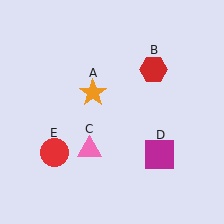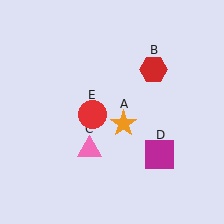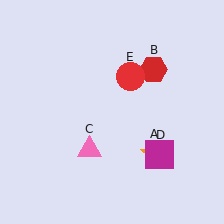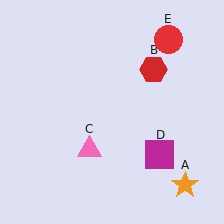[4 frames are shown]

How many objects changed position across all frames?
2 objects changed position: orange star (object A), red circle (object E).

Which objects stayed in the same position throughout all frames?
Red hexagon (object B) and pink triangle (object C) and magenta square (object D) remained stationary.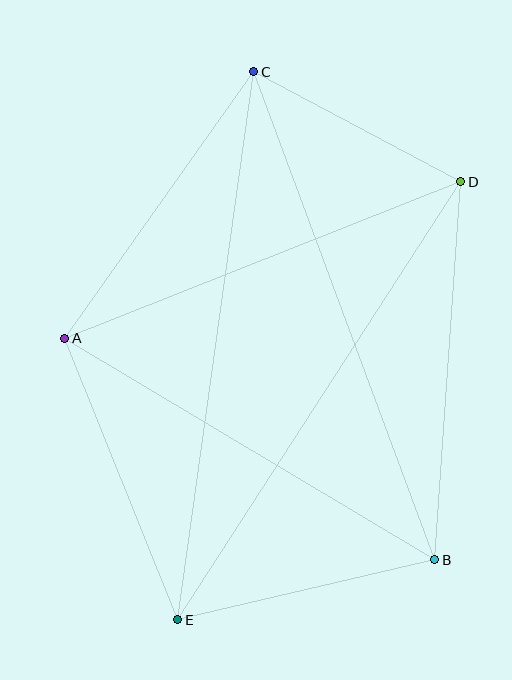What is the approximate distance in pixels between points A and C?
The distance between A and C is approximately 327 pixels.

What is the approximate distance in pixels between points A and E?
The distance between A and E is approximately 303 pixels.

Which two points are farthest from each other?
Points C and E are farthest from each other.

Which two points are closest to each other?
Points C and D are closest to each other.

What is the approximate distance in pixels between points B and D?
The distance between B and D is approximately 379 pixels.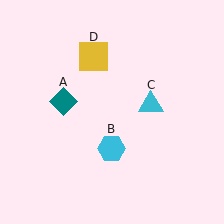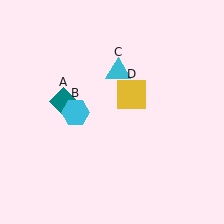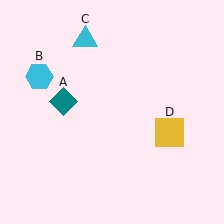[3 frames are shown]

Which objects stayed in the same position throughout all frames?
Teal diamond (object A) remained stationary.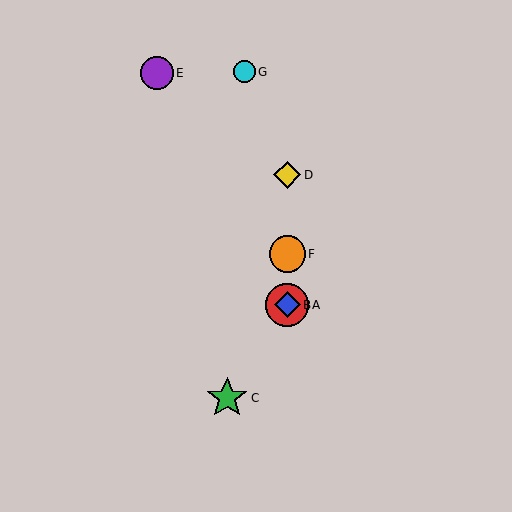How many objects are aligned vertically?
4 objects (A, B, D, F) are aligned vertically.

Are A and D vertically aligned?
Yes, both are at x≈287.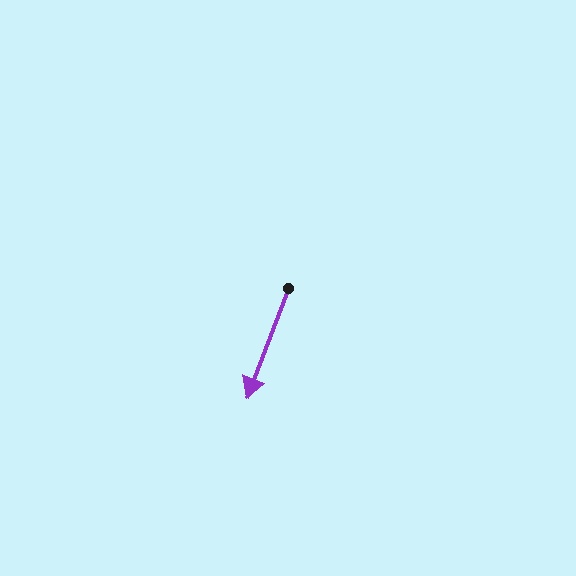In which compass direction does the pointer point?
South.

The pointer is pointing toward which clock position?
Roughly 7 o'clock.